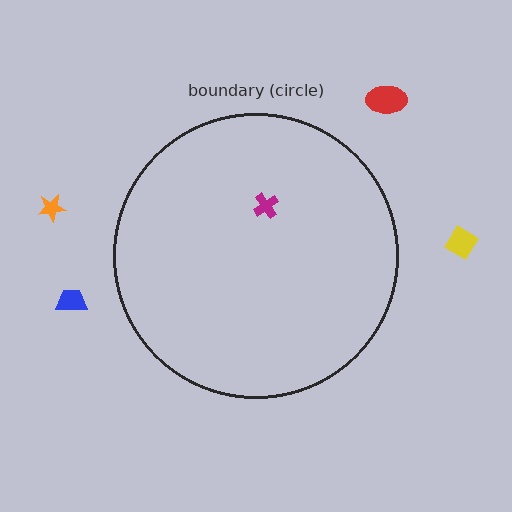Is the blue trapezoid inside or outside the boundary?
Outside.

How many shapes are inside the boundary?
1 inside, 4 outside.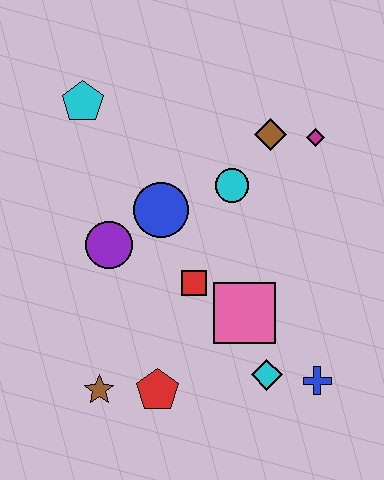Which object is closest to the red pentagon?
The brown star is closest to the red pentagon.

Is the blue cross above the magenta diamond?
No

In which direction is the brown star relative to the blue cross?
The brown star is to the left of the blue cross.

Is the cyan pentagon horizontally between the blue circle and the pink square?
No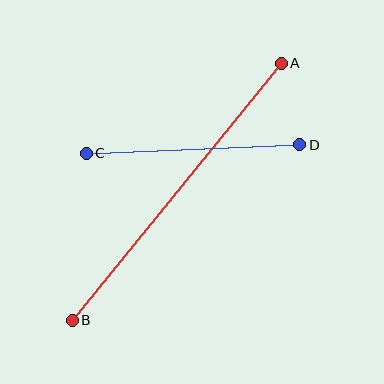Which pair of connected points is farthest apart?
Points A and B are farthest apart.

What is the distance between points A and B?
The distance is approximately 331 pixels.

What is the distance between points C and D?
The distance is approximately 214 pixels.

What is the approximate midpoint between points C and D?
The midpoint is at approximately (193, 149) pixels.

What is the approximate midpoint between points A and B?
The midpoint is at approximately (177, 192) pixels.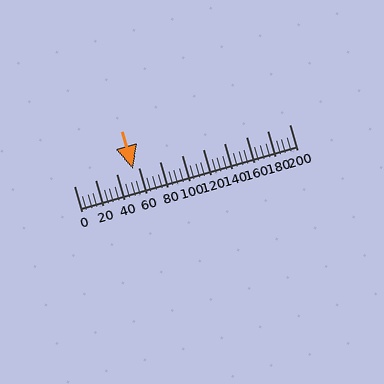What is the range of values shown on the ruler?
The ruler shows values from 0 to 200.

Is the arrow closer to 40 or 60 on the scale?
The arrow is closer to 60.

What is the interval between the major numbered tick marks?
The major tick marks are spaced 20 units apart.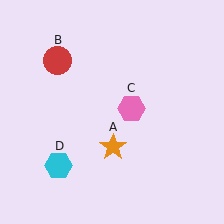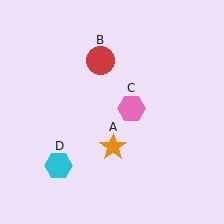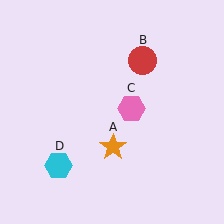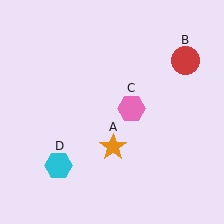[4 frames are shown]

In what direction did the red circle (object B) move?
The red circle (object B) moved right.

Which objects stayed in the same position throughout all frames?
Orange star (object A) and pink hexagon (object C) and cyan hexagon (object D) remained stationary.